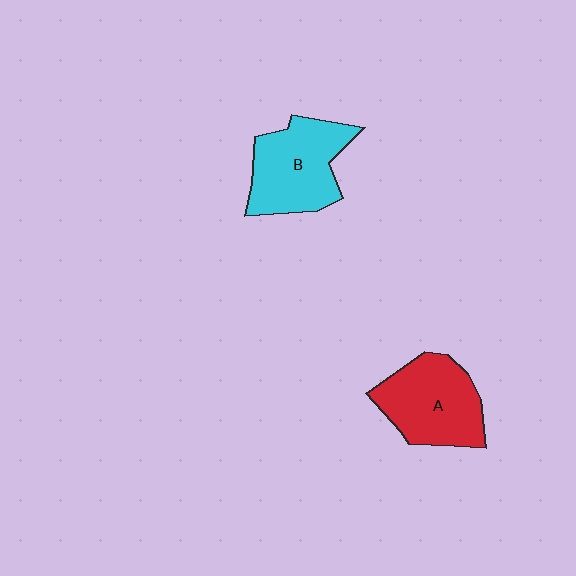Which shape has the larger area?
Shape B (cyan).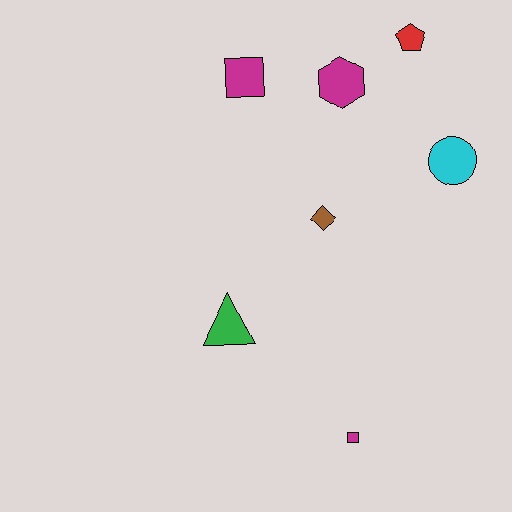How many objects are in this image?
There are 7 objects.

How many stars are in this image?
There are no stars.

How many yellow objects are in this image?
There are no yellow objects.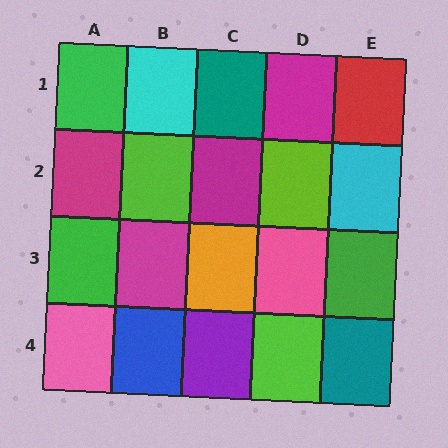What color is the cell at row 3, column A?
Green.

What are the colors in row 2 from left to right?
Magenta, lime, magenta, lime, cyan.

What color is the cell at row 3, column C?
Orange.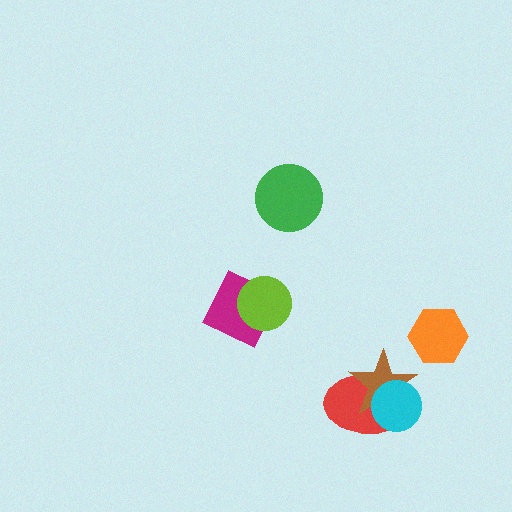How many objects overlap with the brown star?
2 objects overlap with the brown star.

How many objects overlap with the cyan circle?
2 objects overlap with the cyan circle.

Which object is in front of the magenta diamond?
The lime circle is in front of the magenta diamond.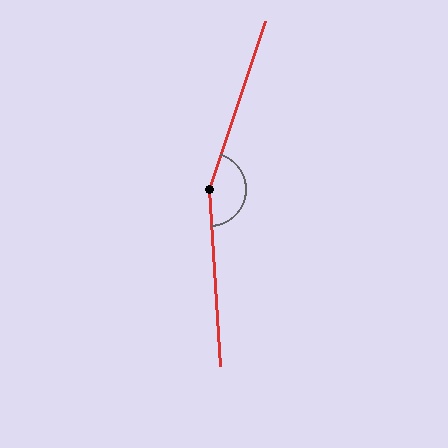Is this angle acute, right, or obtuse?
It is obtuse.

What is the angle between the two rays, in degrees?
Approximately 158 degrees.